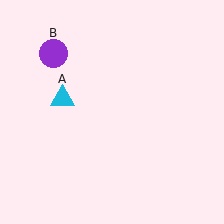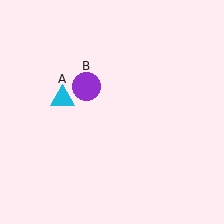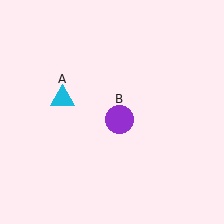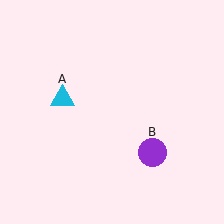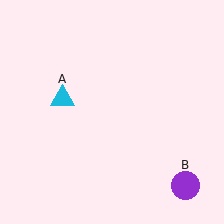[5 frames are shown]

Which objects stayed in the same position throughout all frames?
Cyan triangle (object A) remained stationary.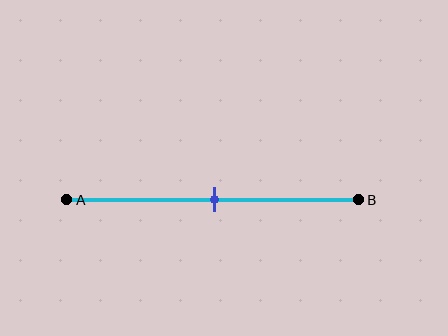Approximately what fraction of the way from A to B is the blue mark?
The blue mark is approximately 50% of the way from A to B.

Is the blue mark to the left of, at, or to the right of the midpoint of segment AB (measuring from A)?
The blue mark is approximately at the midpoint of segment AB.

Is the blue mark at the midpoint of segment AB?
Yes, the mark is approximately at the midpoint.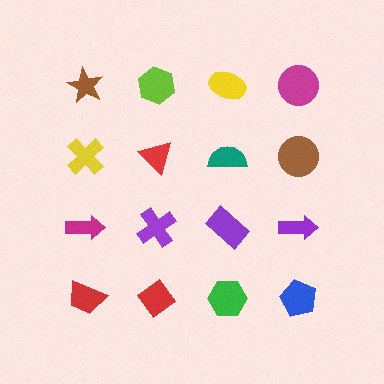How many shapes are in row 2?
4 shapes.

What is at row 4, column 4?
A blue pentagon.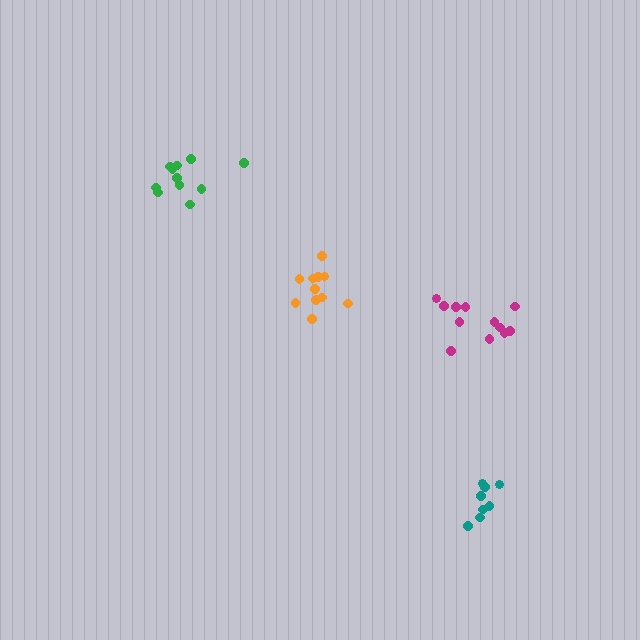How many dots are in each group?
Group 1: 8 dots, Group 2: 11 dots, Group 3: 11 dots, Group 4: 12 dots (42 total).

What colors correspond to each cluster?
The clusters are colored: teal, green, orange, magenta.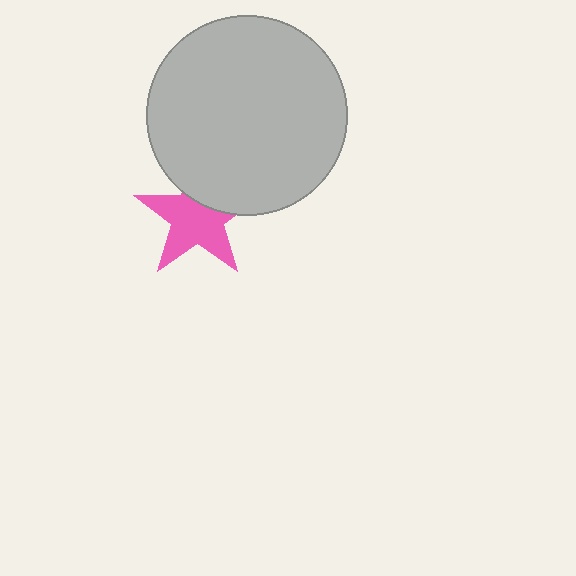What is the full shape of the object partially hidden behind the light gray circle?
The partially hidden object is a pink star.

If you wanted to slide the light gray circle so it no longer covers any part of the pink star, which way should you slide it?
Slide it up — that is the most direct way to separate the two shapes.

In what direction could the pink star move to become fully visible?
The pink star could move down. That would shift it out from behind the light gray circle entirely.